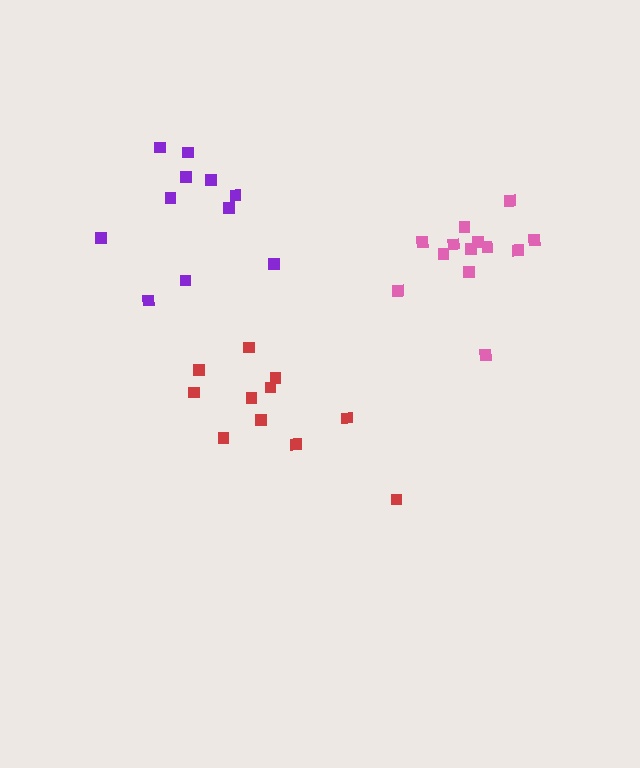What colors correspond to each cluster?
The clusters are colored: pink, red, purple.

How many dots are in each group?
Group 1: 13 dots, Group 2: 11 dots, Group 3: 11 dots (35 total).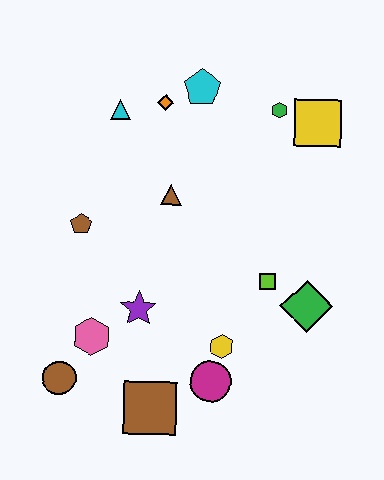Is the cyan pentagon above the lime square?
Yes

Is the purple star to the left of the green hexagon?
Yes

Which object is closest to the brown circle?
The pink hexagon is closest to the brown circle.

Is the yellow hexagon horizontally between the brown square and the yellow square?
Yes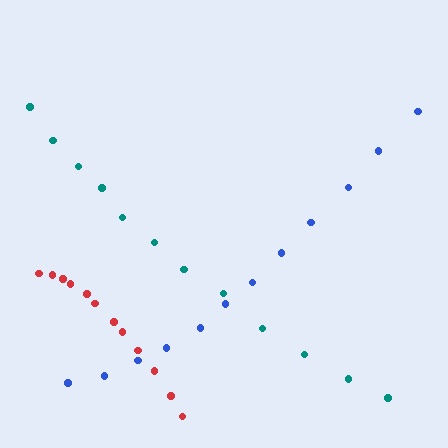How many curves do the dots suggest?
There are 3 distinct paths.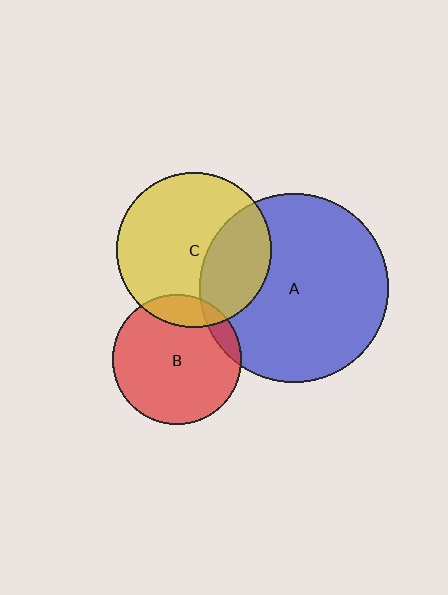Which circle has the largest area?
Circle A (blue).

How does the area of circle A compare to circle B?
Approximately 2.1 times.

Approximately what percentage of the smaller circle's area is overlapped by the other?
Approximately 15%.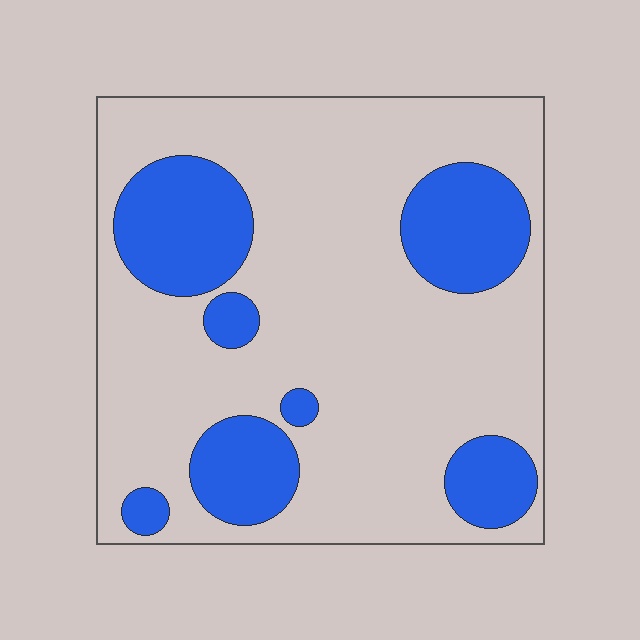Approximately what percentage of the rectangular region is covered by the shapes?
Approximately 25%.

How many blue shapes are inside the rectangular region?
7.